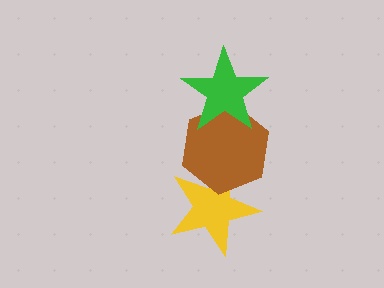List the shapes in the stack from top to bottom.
From top to bottom: the green star, the brown hexagon, the yellow star.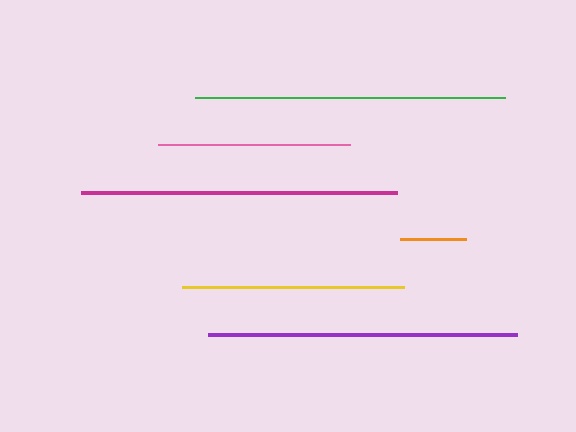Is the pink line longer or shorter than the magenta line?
The magenta line is longer than the pink line.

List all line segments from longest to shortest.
From longest to shortest: magenta, green, purple, yellow, pink, orange.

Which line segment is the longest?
The magenta line is the longest at approximately 316 pixels.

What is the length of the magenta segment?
The magenta segment is approximately 316 pixels long.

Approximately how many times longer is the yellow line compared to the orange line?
The yellow line is approximately 3.4 times the length of the orange line.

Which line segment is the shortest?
The orange line is the shortest at approximately 66 pixels.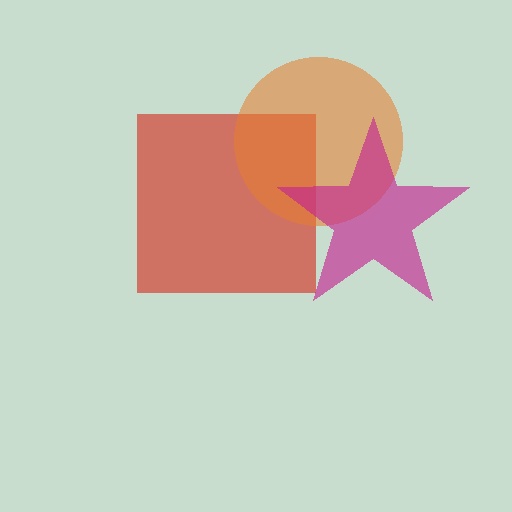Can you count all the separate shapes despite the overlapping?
Yes, there are 3 separate shapes.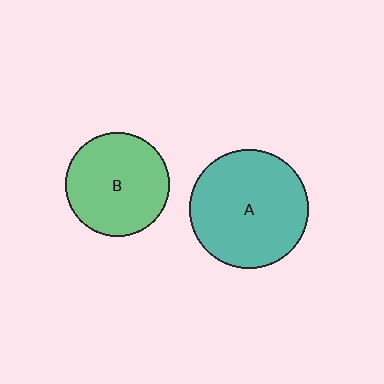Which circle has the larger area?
Circle A (teal).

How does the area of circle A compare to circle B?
Approximately 1.3 times.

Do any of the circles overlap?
No, none of the circles overlap.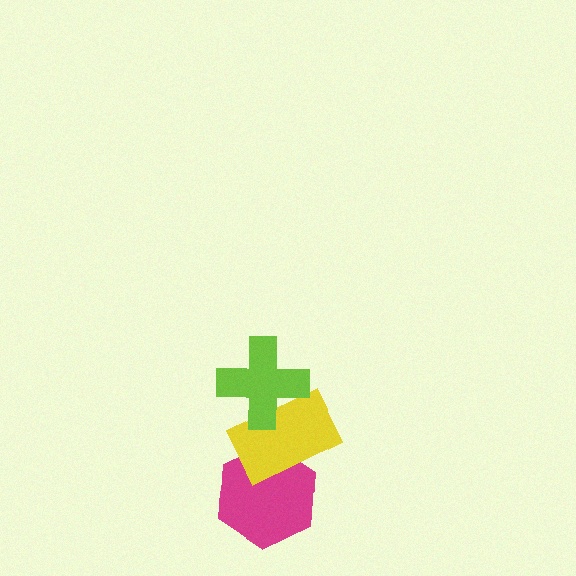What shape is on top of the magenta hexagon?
The yellow rectangle is on top of the magenta hexagon.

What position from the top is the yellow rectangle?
The yellow rectangle is 2nd from the top.